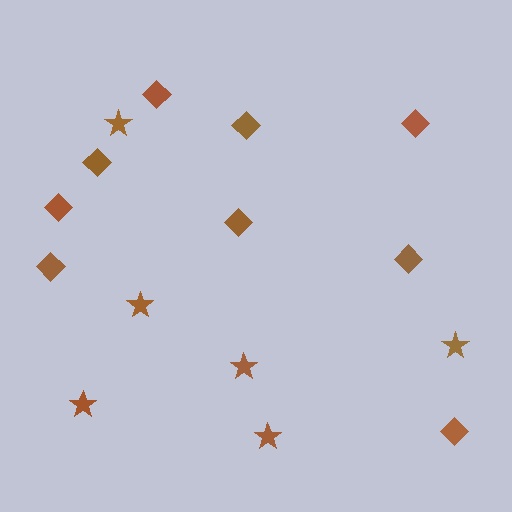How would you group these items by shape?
There are 2 groups: one group of diamonds (9) and one group of stars (6).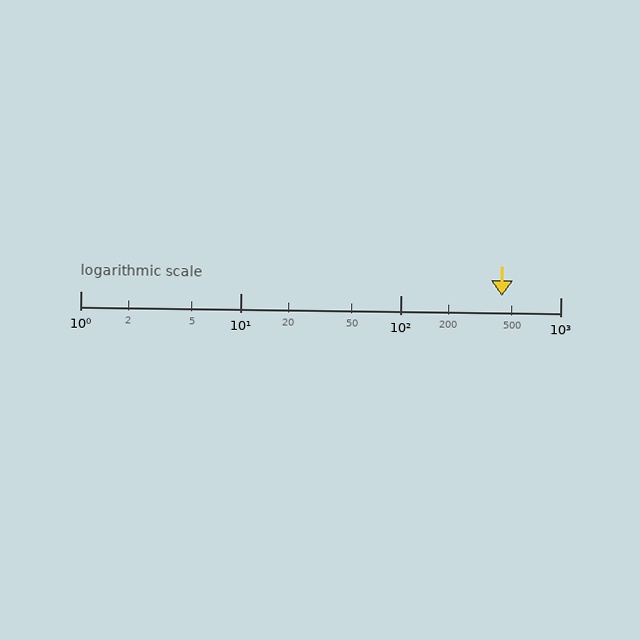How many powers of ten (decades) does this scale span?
The scale spans 3 decades, from 1 to 1000.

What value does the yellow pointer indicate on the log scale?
The pointer indicates approximately 430.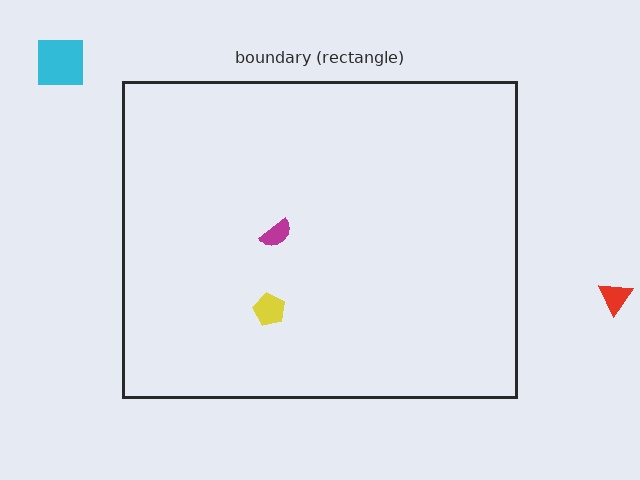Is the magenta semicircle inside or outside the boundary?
Inside.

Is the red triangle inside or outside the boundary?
Outside.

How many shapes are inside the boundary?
2 inside, 2 outside.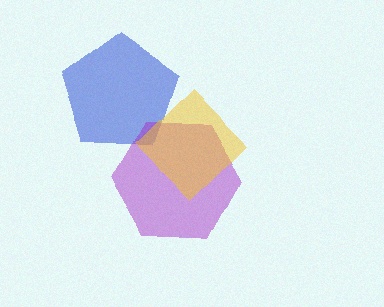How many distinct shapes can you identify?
There are 3 distinct shapes: a blue pentagon, a purple hexagon, a yellow diamond.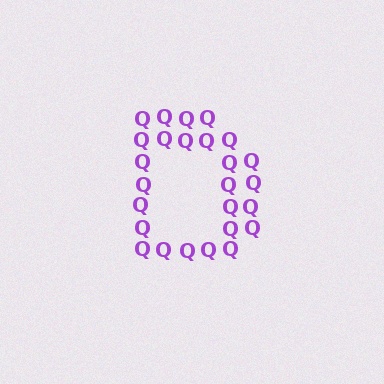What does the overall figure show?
The overall figure shows the letter D.